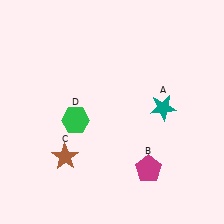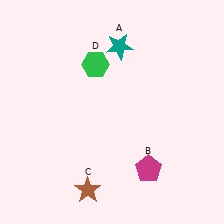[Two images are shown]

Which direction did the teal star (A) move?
The teal star (A) moved up.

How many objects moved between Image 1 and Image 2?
3 objects moved between the two images.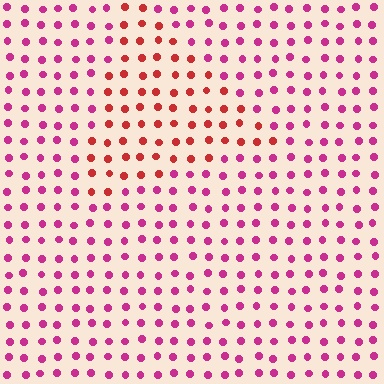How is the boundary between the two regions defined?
The boundary is defined purely by a slight shift in hue (about 38 degrees). Spacing, size, and orientation are identical on both sides.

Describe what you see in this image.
The image is filled with small magenta elements in a uniform arrangement. A triangle-shaped region is visible where the elements are tinted to a slightly different hue, forming a subtle color boundary.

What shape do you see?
I see a triangle.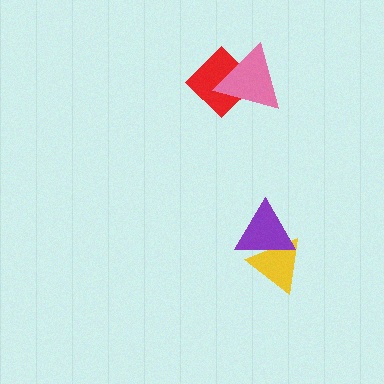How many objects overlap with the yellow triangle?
1 object overlaps with the yellow triangle.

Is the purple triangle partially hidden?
No, no other shape covers it.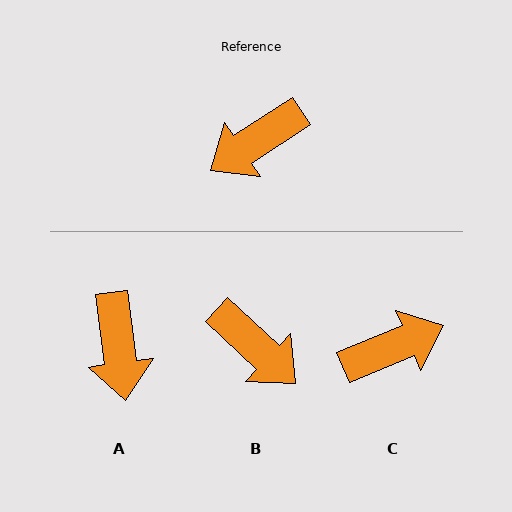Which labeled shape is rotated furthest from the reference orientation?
C, about 169 degrees away.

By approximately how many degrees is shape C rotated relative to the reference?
Approximately 169 degrees counter-clockwise.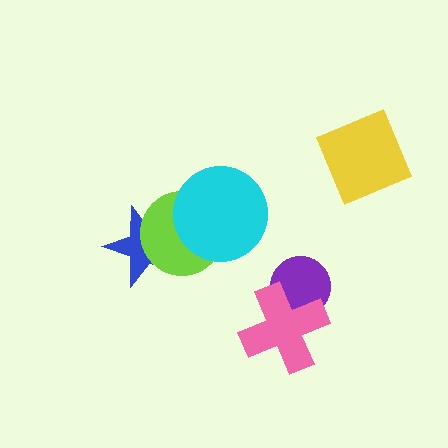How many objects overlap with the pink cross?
1 object overlaps with the pink cross.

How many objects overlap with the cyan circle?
1 object overlaps with the cyan circle.